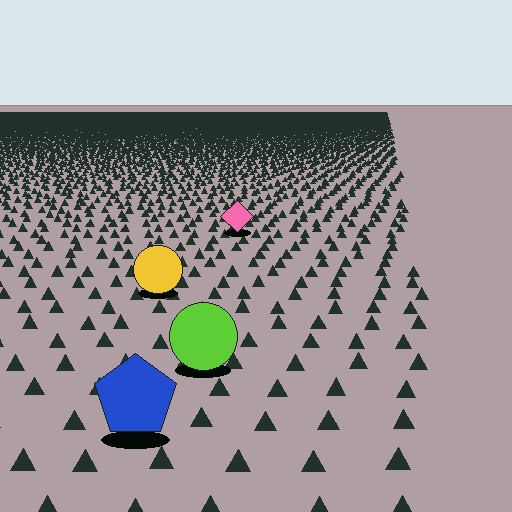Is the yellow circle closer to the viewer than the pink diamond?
Yes. The yellow circle is closer — you can tell from the texture gradient: the ground texture is coarser near it.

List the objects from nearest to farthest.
From nearest to farthest: the blue pentagon, the lime circle, the yellow circle, the pink diamond.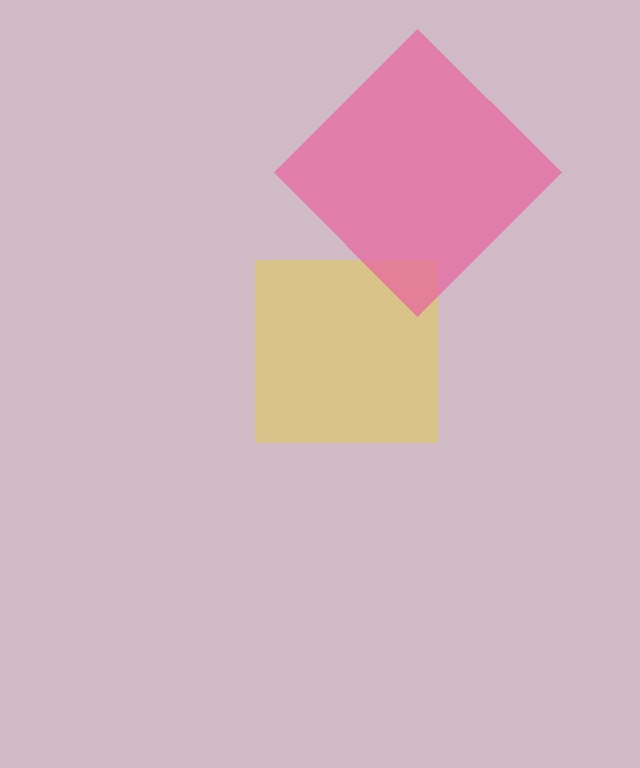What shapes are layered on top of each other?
The layered shapes are: a yellow square, a pink diamond.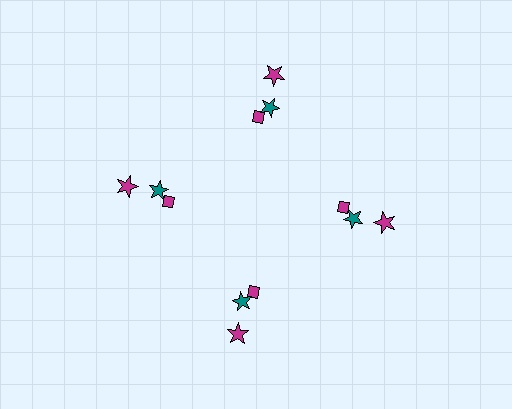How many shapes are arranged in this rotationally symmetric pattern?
There are 12 shapes, arranged in 4 groups of 3.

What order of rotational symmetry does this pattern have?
This pattern has 4-fold rotational symmetry.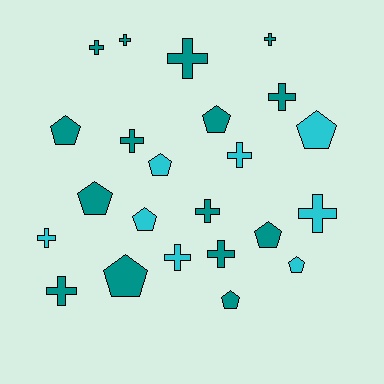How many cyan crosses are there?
There are 4 cyan crosses.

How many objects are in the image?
There are 23 objects.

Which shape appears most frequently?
Cross, with 13 objects.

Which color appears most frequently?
Teal, with 15 objects.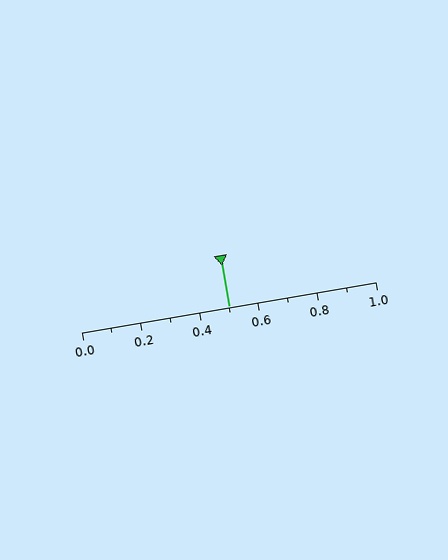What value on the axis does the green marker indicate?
The marker indicates approximately 0.5.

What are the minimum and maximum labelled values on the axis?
The axis runs from 0.0 to 1.0.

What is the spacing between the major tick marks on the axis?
The major ticks are spaced 0.2 apart.